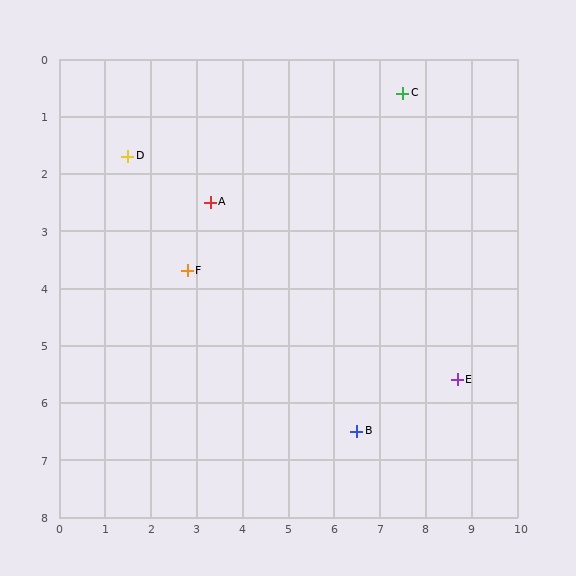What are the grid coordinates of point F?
Point F is at approximately (2.8, 3.7).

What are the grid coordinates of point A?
Point A is at approximately (3.3, 2.5).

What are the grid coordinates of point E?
Point E is at approximately (8.7, 5.6).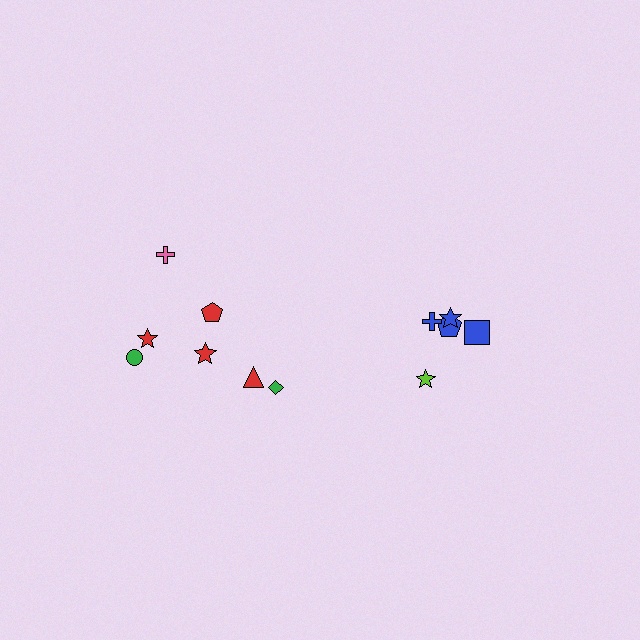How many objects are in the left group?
There are 7 objects.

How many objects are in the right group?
There are 5 objects.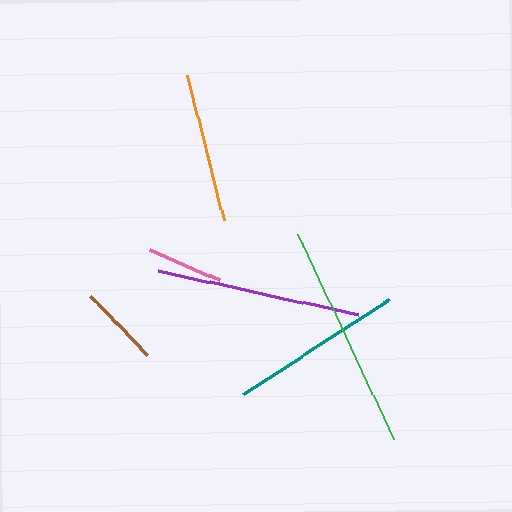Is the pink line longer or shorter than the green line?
The green line is longer than the pink line.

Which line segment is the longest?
The green line is the longest at approximately 226 pixels.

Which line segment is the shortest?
The pink line is the shortest at approximately 76 pixels.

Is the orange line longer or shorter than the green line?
The green line is longer than the orange line.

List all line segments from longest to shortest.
From longest to shortest: green, purple, teal, orange, brown, pink.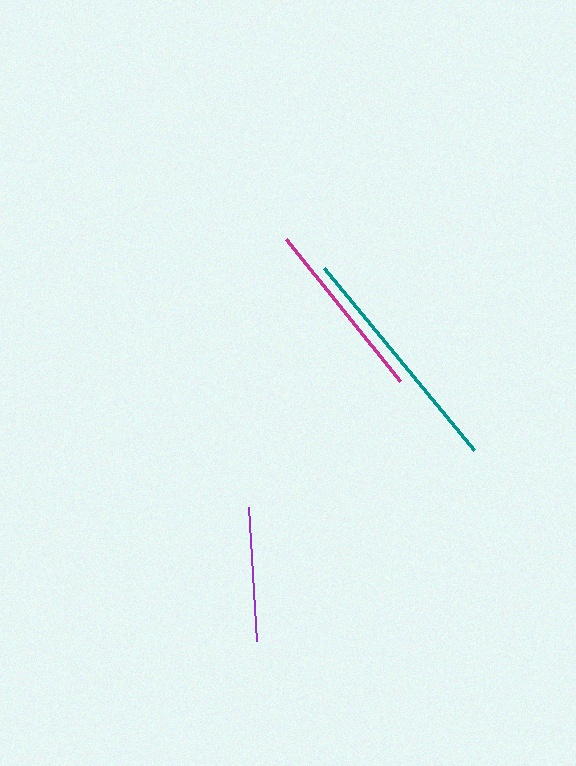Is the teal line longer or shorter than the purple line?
The teal line is longer than the purple line.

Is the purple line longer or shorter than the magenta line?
The magenta line is longer than the purple line.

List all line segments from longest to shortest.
From longest to shortest: teal, magenta, purple.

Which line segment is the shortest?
The purple line is the shortest at approximately 134 pixels.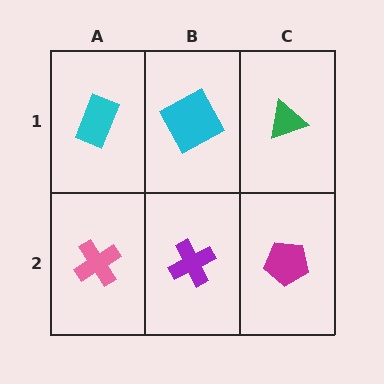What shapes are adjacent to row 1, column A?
A pink cross (row 2, column A), a cyan square (row 1, column B).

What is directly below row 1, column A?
A pink cross.